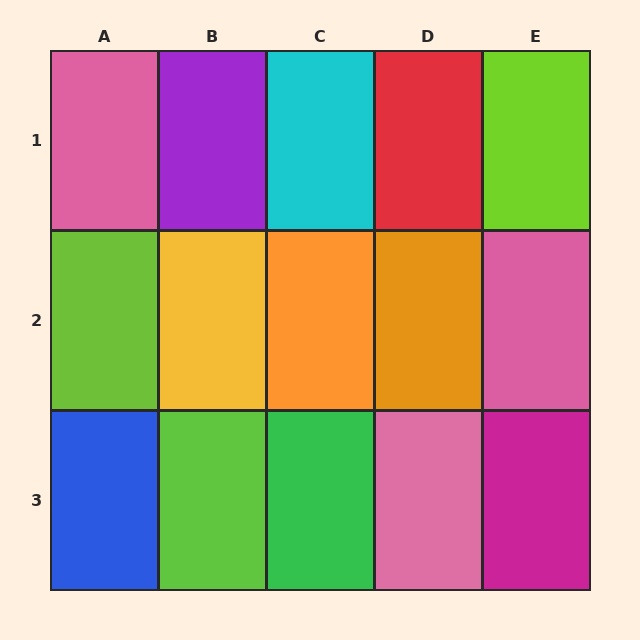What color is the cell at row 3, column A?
Blue.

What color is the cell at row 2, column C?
Orange.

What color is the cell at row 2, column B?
Yellow.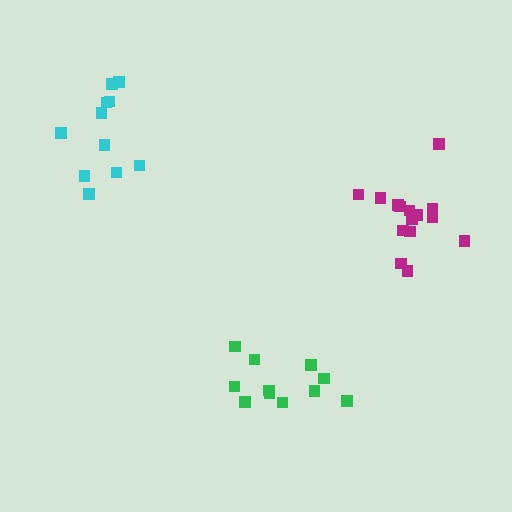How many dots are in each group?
Group 1: 15 dots, Group 2: 11 dots, Group 3: 11 dots (37 total).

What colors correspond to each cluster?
The clusters are colored: magenta, green, cyan.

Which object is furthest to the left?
The cyan cluster is leftmost.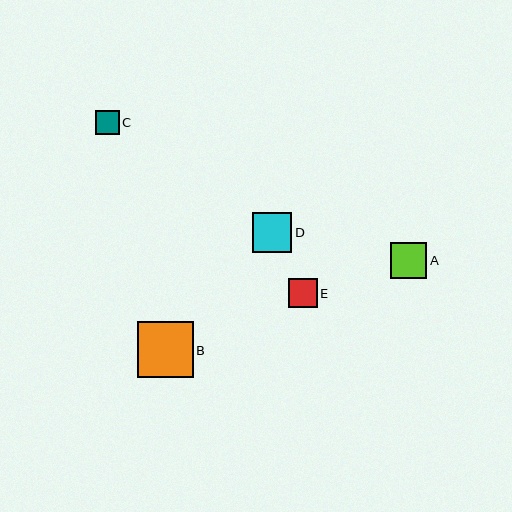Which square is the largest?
Square B is the largest with a size of approximately 56 pixels.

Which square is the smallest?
Square C is the smallest with a size of approximately 24 pixels.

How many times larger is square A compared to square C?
Square A is approximately 1.5 times the size of square C.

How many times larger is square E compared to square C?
Square E is approximately 1.2 times the size of square C.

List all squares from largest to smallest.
From largest to smallest: B, D, A, E, C.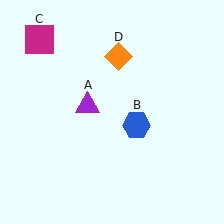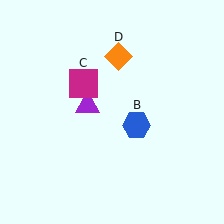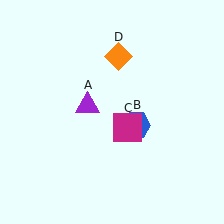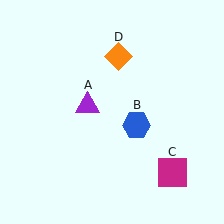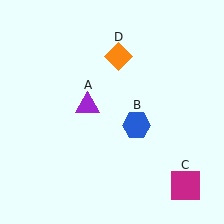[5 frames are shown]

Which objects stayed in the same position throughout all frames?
Purple triangle (object A) and blue hexagon (object B) and orange diamond (object D) remained stationary.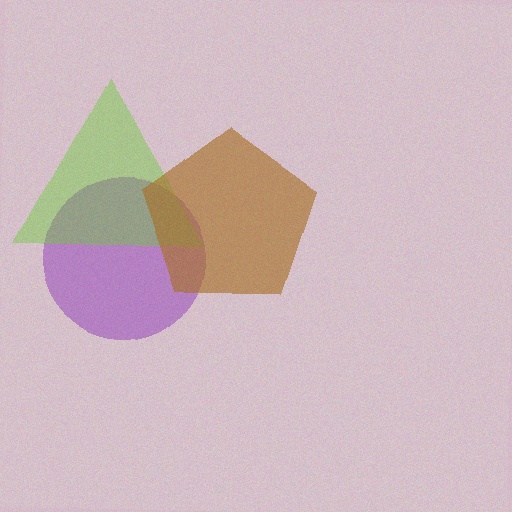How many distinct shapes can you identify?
There are 3 distinct shapes: a purple circle, a lime triangle, a brown pentagon.